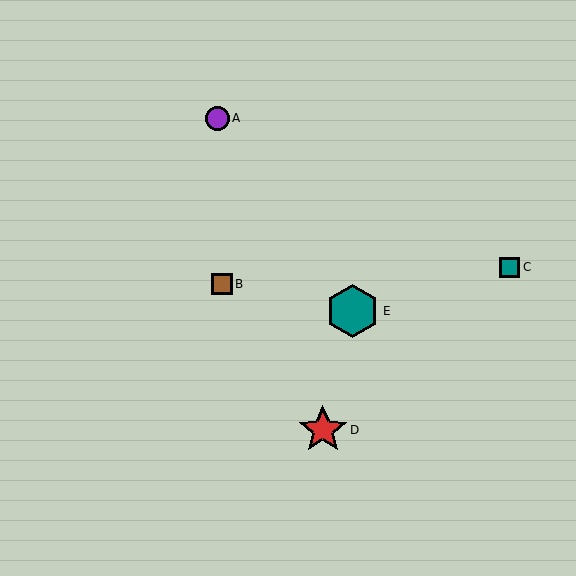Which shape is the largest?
The teal hexagon (labeled E) is the largest.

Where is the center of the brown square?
The center of the brown square is at (222, 284).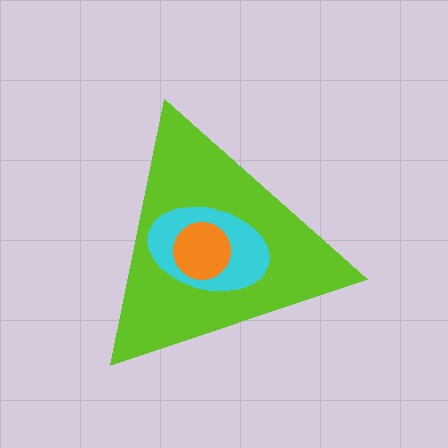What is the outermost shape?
The lime triangle.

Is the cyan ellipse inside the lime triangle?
Yes.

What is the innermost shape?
The orange circle.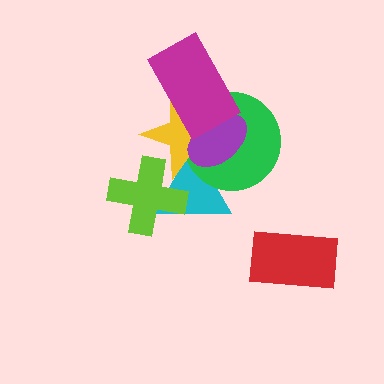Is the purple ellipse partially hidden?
Yes, it is partially covered by another shape.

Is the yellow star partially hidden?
Yes, it is partially covered by another shape.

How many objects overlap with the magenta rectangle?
3 objects overlap with the magenta rectangle.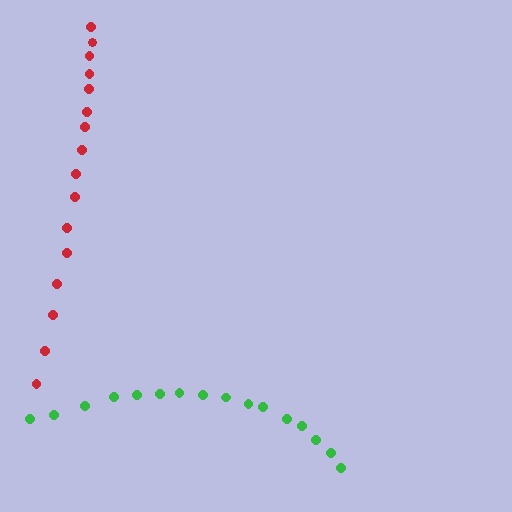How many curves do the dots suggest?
There are 2 distinct paths.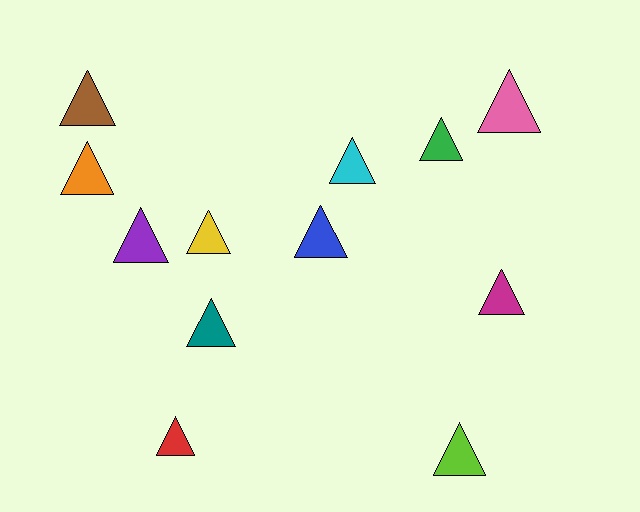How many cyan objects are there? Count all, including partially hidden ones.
There is 1 cyan object.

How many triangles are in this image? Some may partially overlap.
There are 12 triangles.